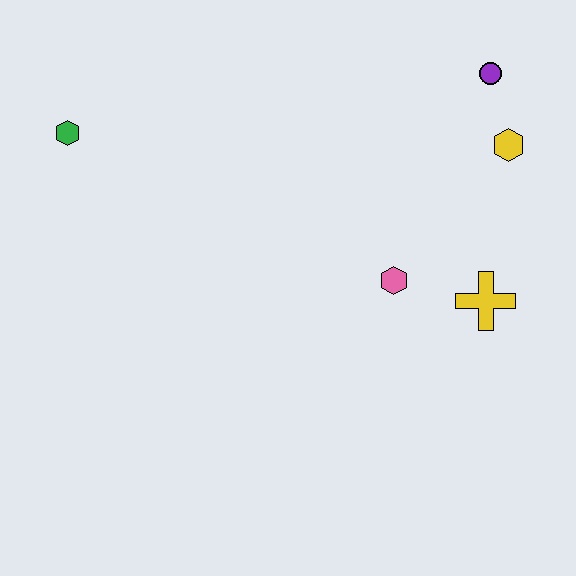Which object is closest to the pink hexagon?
The yellow cross is closest to the pink hexagon.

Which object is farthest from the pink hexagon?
The green hexagon is farthest from the pink hexagon.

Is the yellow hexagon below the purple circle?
Yes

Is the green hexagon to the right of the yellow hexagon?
No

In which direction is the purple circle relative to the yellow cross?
The purple circle is above the yellow cross.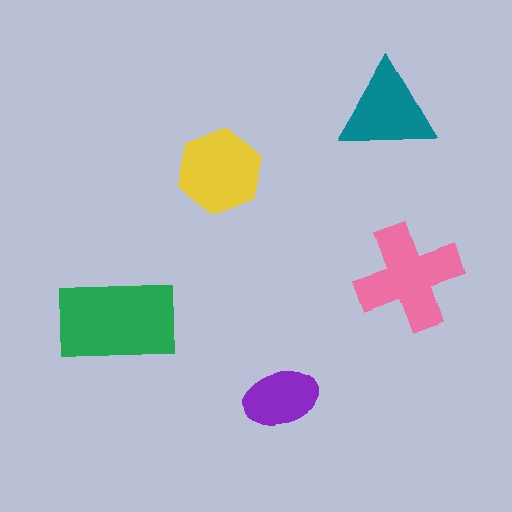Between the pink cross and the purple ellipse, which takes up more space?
The pink cross.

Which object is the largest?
The green rectangle.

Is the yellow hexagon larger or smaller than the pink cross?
Smaller.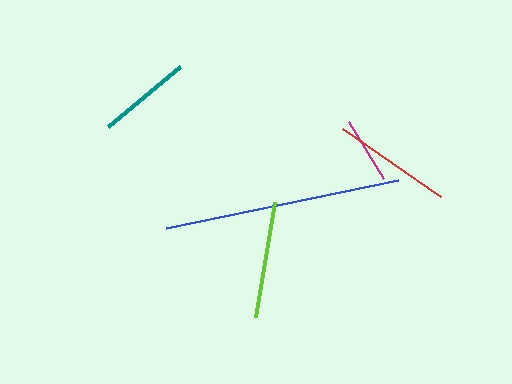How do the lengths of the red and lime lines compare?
The red and lime lines are approximately the same length.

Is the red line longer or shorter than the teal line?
The red line is longer than the teal line.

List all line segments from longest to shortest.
From longest to shortest: blue, red, lime, teal, magenta.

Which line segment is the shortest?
The magenta line is the shortest at approximately 67 pixels.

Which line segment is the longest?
The blue line is the longest at approximately 238 pixels.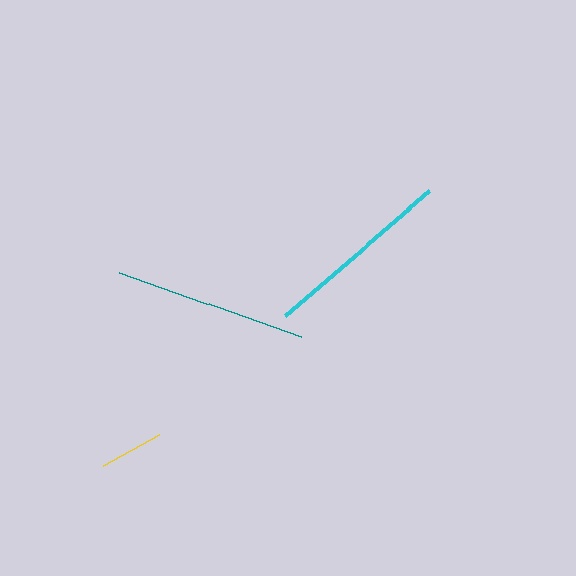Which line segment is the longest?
The teal line is the longest at approximately 193 pixels.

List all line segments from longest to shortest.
From longest to shortest: teal, cyan, yellow.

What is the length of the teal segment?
The teal segment is approximately 193 pixels long.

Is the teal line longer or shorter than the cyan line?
The teal line is longer than the cyan line.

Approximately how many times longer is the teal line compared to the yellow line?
The teal line is approximately 3.0 times the length of the yellow line.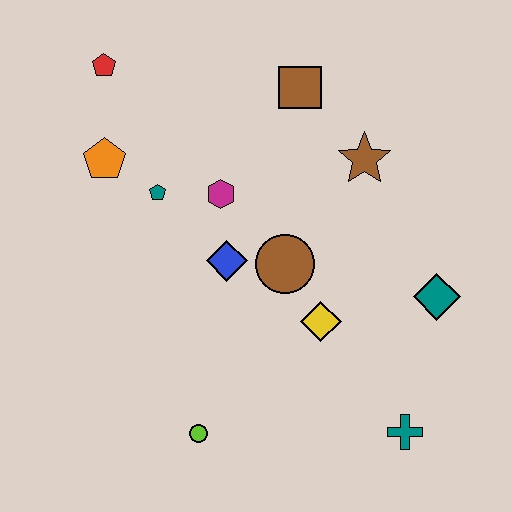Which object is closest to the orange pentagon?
The teal pentagon is closest to the orange pentagon.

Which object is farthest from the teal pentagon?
The teal cross is farthest from the teal pentagon.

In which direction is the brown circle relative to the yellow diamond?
The brown circle is above the yellow diamond.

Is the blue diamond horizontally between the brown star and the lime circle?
Yes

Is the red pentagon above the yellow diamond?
Yes